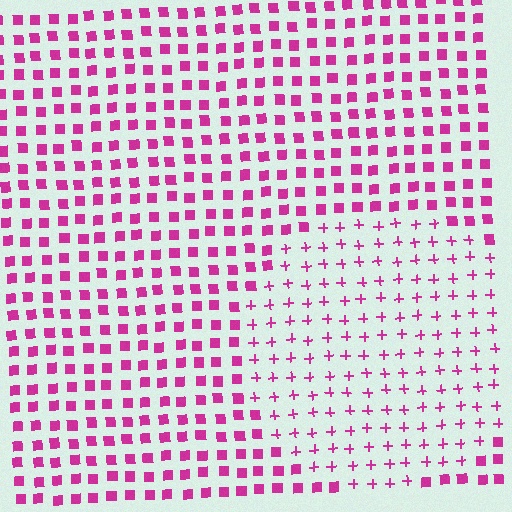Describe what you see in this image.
The image is filled with small magenta elements arranged in a uniform grid. A circle-shaped region contains plus signs, while the surrounding area contains squares. The boundary is defined purely by the change in element shape.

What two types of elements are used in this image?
The image uses plus signs inside the circle region and squares outside it.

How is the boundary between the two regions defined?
The boundary is defined by a change in element shape: plus signs inside vs. squares outside. All elements share the same color and spacing.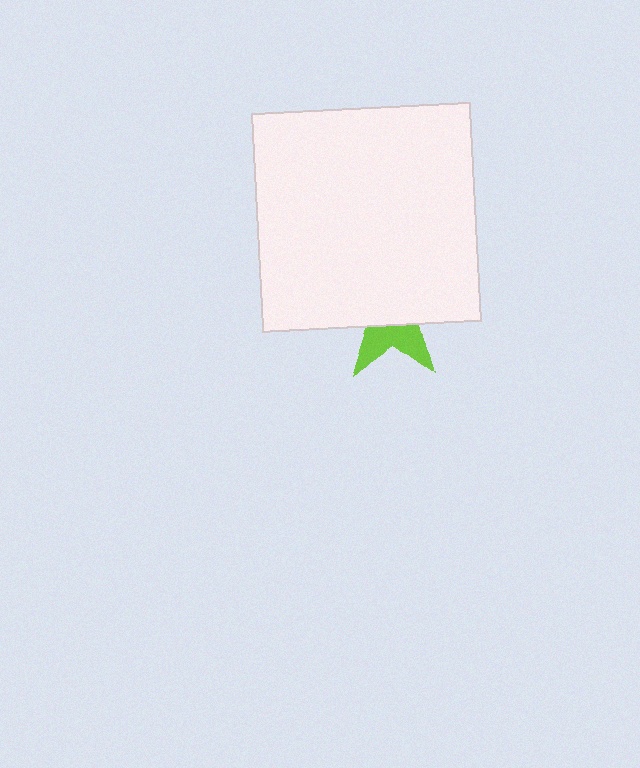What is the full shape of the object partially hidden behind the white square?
The partially hidden object is a lime star.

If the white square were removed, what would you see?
You would see the complete lime star.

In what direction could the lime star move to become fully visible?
The lime star could move down. That would shift it out from behind the white square entirely.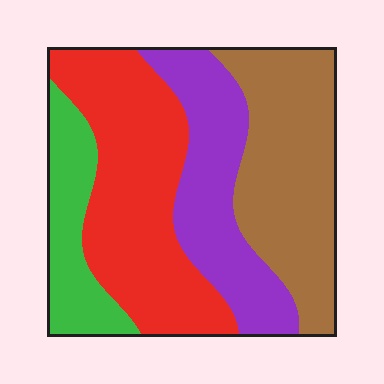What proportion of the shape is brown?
Brown takes up between a sixth and a third of the shape.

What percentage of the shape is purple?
Purple covers roughly 20% of the shape.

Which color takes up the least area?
Green, at roughly 15%.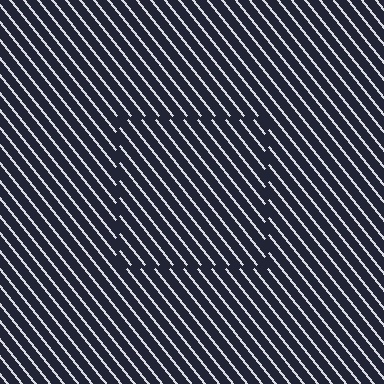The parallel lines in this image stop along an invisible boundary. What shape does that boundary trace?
An illusory square. The interior of the shape contains the same grating, shifted by half a period — the contour is defined by the phase discontinuity where line-ends from the inner and outer gratings abut.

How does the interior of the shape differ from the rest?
The interior of the shape contains the same grating, shifted by half a period — the contour is defined by the phase discontinuity where line-ends from the inner and outer gratings abut.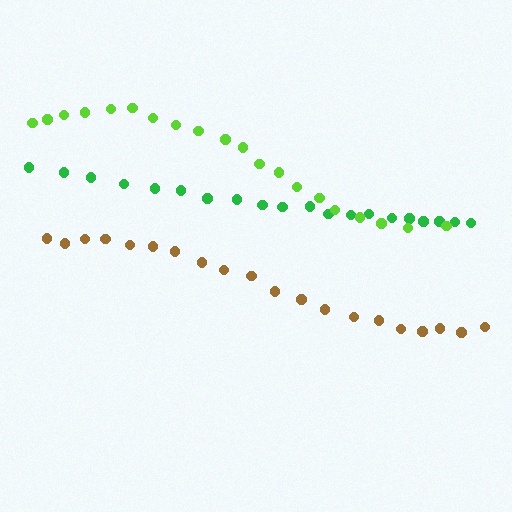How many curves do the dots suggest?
There are 3 distinct paths.